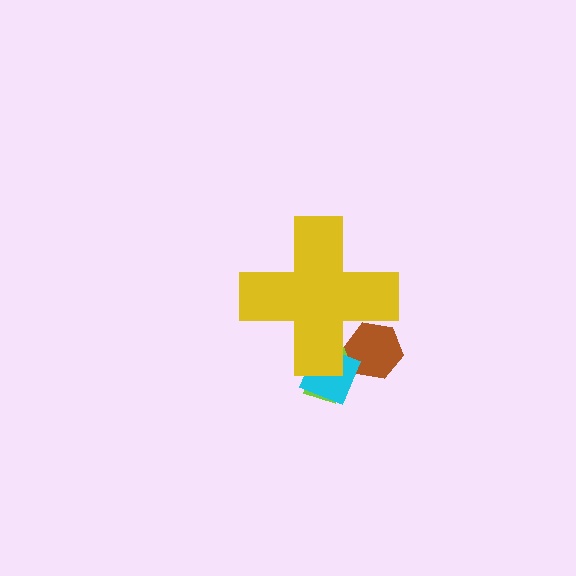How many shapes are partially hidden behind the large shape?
3 shapes are partially hidden.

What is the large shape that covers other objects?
A yellow cross.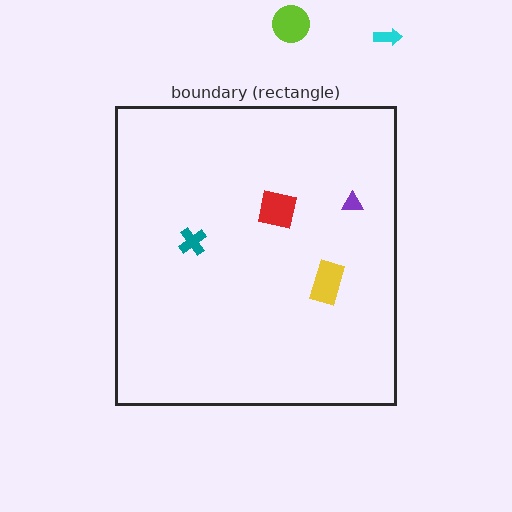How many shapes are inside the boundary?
4 inside, 2 outside.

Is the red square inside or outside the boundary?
Inside.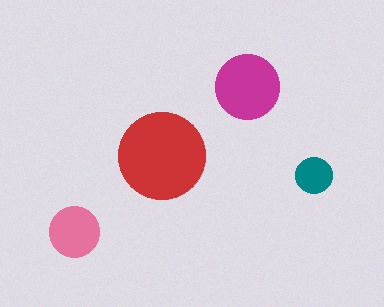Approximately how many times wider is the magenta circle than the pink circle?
About 1.5 times wider.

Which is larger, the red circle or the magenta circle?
The red one.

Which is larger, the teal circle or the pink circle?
The pink one.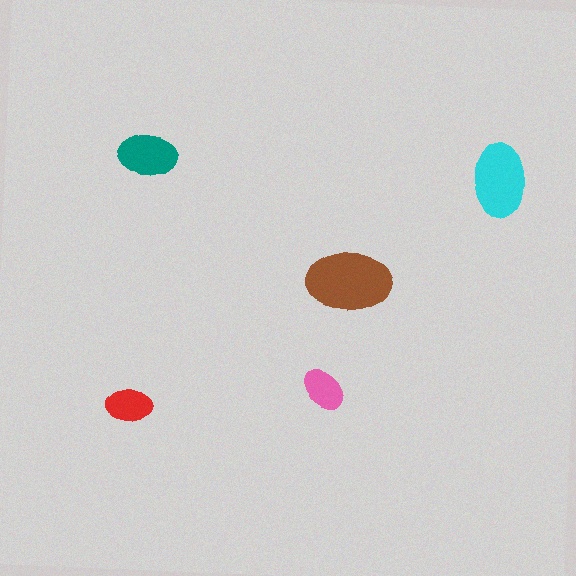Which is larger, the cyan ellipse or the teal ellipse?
The cyan one.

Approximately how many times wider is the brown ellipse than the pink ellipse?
About 2 times wider.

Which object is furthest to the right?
The cyan ellipse is rightmost.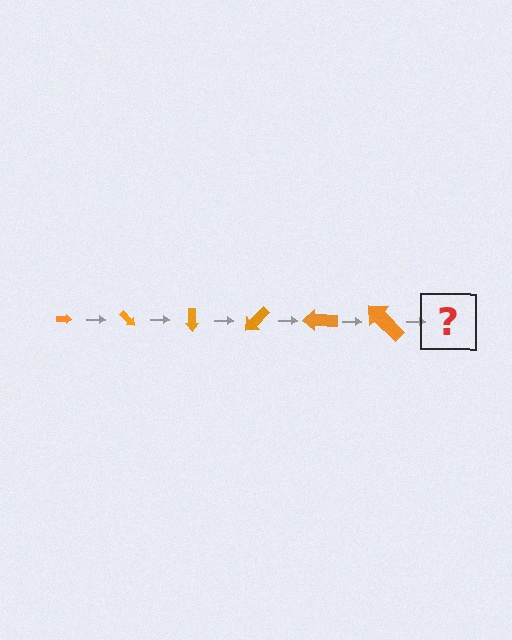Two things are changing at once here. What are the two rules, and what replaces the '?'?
The two rules are that the arrow grows larger each step and it rotates 45 degrees each step. The '?' should be an arrow, larger than the previous one and rotated 270 degrees from the start.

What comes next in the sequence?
The next element should be an arrow, larger than the previous one and rotated 270 degrees from the start.